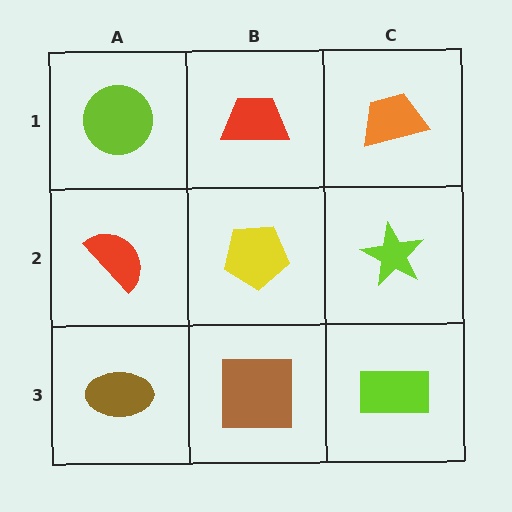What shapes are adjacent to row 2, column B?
A red trapezoid (row 1, column B), a brown square (row 3, column B), a red semicircle (row 2, column A), a lime star (row 2, column C).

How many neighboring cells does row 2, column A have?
3.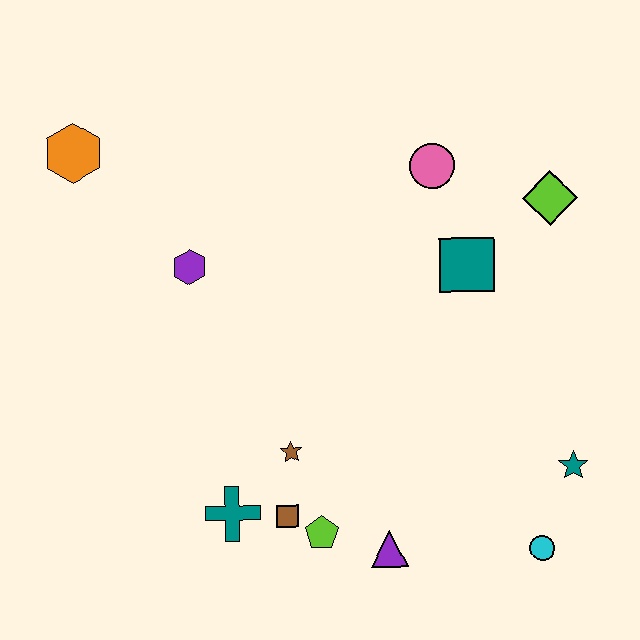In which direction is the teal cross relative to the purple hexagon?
The teal cross is below the purple hexagon.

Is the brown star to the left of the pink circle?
Yes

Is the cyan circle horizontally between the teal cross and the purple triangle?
No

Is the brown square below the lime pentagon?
No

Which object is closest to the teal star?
The cyan circle is closest to the teal star.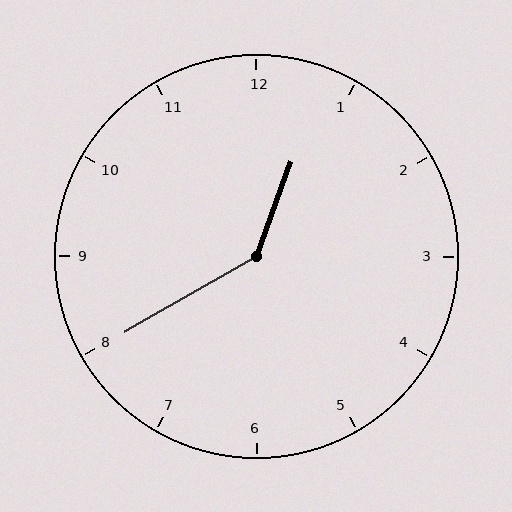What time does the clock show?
12:40.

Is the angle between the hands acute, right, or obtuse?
It is obtuse.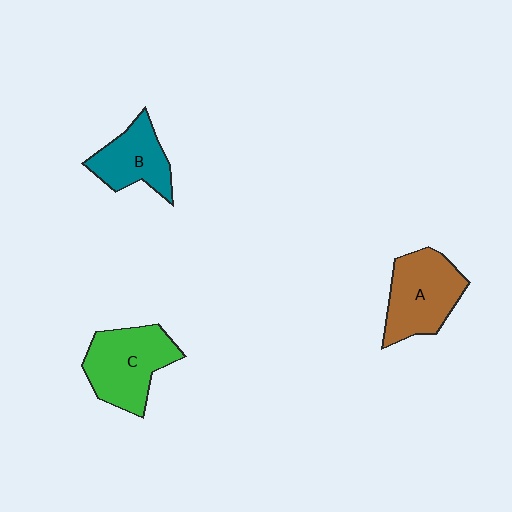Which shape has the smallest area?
Shape B (teal).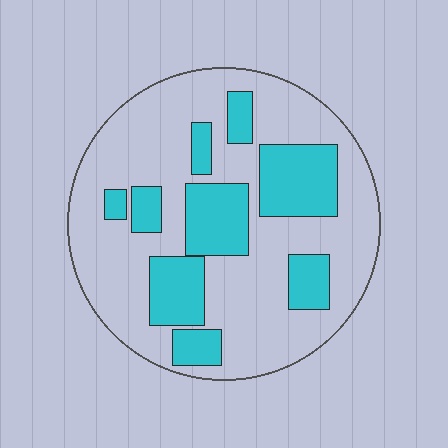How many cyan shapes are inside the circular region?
9.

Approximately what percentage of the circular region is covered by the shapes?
Approximately 30%.